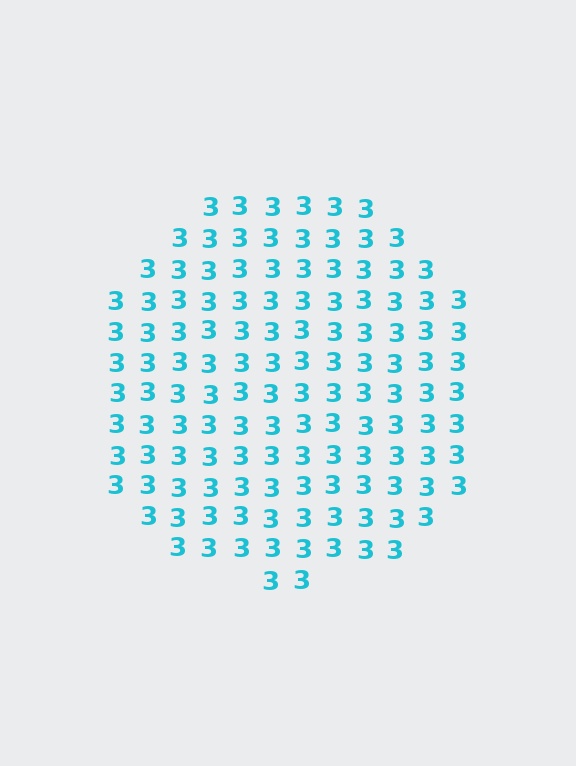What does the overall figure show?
The overall figure shows a circle.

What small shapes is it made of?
It is made of small digit 3's.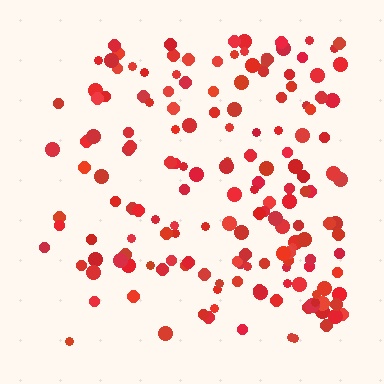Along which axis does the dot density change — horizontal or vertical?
Horizontal.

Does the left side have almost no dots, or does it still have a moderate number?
Still a moderate number, just noticeably fewer than the right.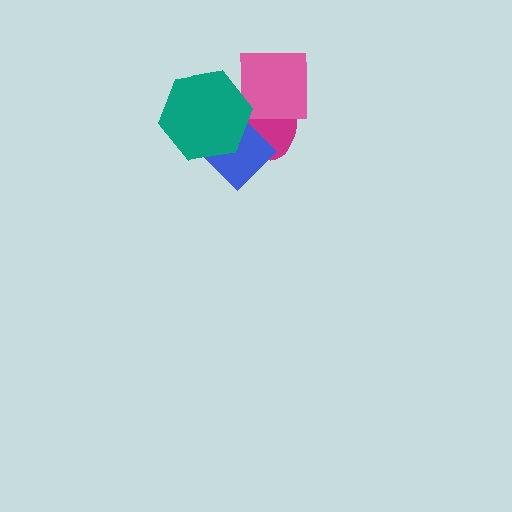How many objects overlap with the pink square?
1 object overlaps with the pink square.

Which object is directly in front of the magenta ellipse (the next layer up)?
The blue diamond is directly in front of the magenta ellipse.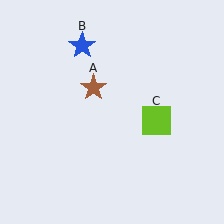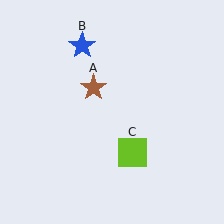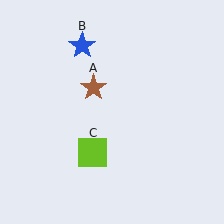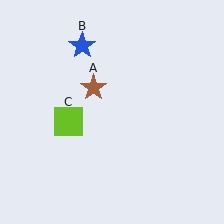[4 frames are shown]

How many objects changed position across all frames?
1 object changed position: lime square (object C).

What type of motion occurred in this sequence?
The lime square (object C) rotated clockwise around the center of the scene.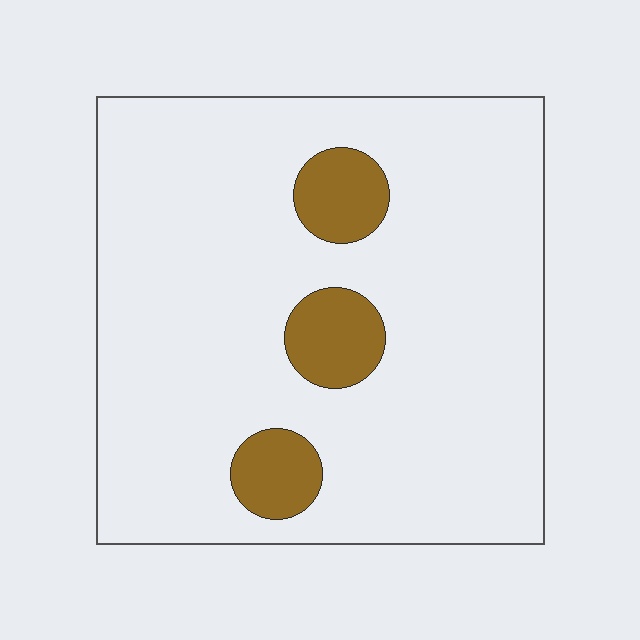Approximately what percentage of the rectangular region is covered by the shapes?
Approximately 10%.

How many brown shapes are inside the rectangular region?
3.